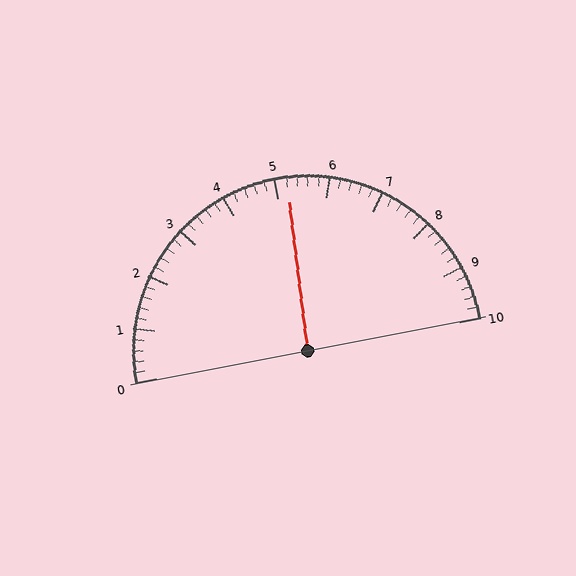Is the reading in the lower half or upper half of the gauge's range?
The reading is in the upper half of the range (0 to 10).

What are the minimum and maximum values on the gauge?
The gauge ranges from 0 to 10.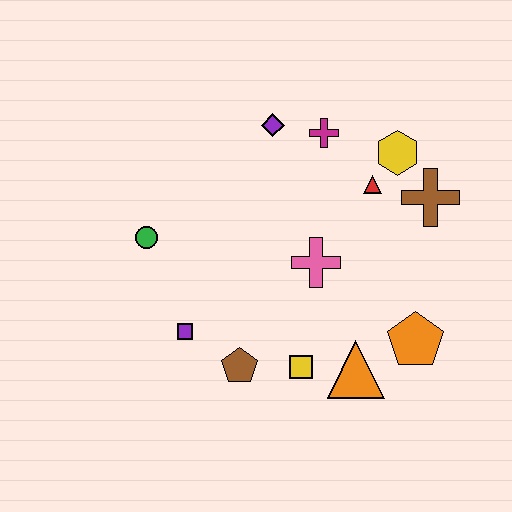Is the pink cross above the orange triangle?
Yes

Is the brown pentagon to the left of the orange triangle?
Yes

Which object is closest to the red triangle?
The yellow hexagon is closest to the red triangle.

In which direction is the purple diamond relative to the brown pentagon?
The purple diamond is above the brown pentagon.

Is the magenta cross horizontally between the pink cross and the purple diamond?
No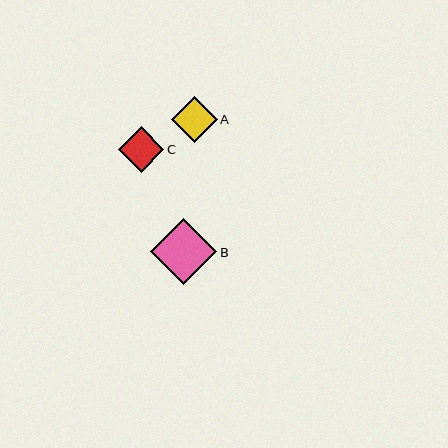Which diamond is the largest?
Diamond B is the largest with a size of approximately 66 pixels.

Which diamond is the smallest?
Diamond C is the smallest with a size of approximately 45 pixels.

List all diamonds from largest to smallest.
From largest to smallest: B, A, C.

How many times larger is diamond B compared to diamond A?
Diamond B is approximately 1.5 times the size of diamond A.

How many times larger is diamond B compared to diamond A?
Diamond B is approximately 1.5 times the size of diamond A.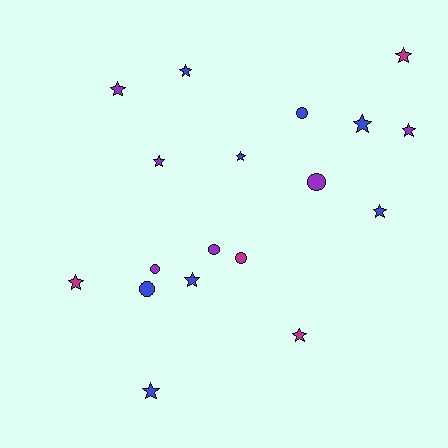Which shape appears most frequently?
Star, with 12 objects.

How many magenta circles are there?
There is 1 magenta circle.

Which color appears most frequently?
Blue, with 8 objects.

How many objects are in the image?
There are 18 objects.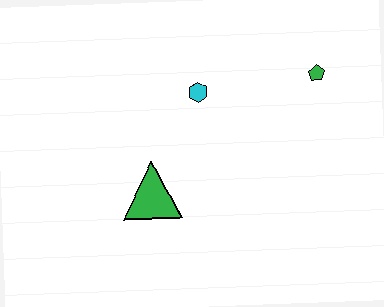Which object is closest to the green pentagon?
The cyan hexagon is closest to the green pentagon.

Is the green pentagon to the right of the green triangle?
Yes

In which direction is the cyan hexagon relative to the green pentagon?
The cyan hexagon is to the left of the green pentagon.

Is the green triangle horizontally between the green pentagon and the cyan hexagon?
No